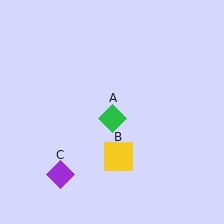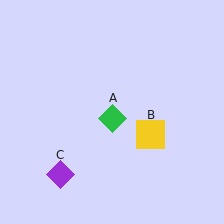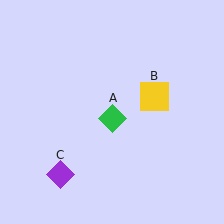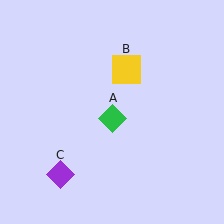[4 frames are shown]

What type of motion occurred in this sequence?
The yellow square (object B) rotated counterclockwise around the center of the scene.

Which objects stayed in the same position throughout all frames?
Green diamond (object A) and purple diamond (object C) remained stationary.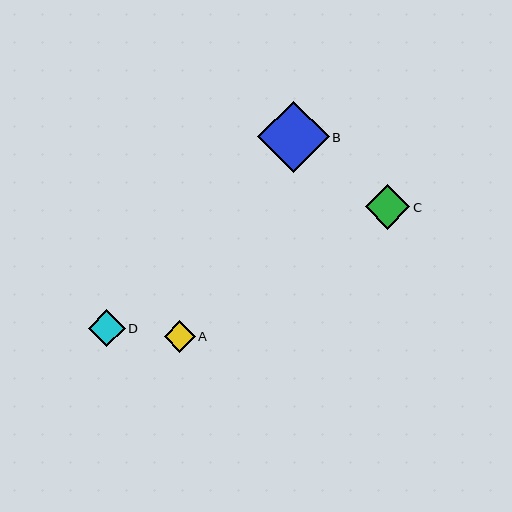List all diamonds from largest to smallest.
From largest to smallest: B, C, D, A.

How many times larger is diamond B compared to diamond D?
Diamond B is approximately 1.9 times the size of diamond D.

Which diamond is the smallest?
Diamond A is the smallest with a size of approximately 31 pixels.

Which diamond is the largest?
Diamond B is the largest with a size of approximately 71 pixels.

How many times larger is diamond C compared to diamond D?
Diamond C is approximately 1.2 times the size of diamond D.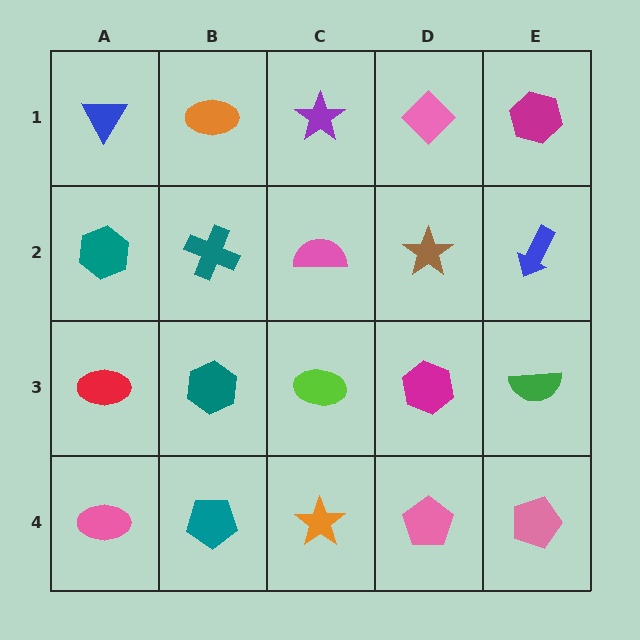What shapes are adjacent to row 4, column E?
A green semicircle (row 3, column E), a pink pentagon (row 4, column D).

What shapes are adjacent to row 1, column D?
A brown star (row 2, column D), a purple star (row 1, column C), a magenta hexagon (row 1, column E).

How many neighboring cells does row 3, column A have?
3.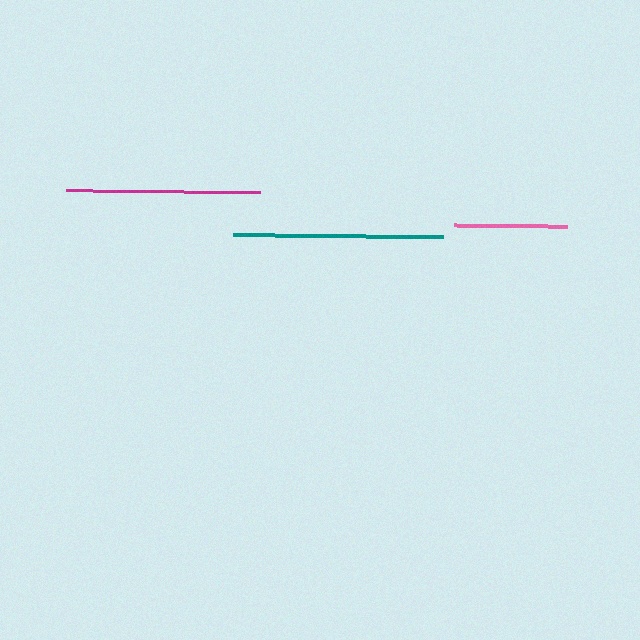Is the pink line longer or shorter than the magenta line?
The magenta line is longer than the pink line.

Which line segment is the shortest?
The pink line is the shortest at approximately 114 pixels.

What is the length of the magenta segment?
The magenta segment is approximately 194 pixels long.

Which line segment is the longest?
The teal line is the longest at approximately 210 pixels.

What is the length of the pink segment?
The pink segment is approximately 114 pixels long.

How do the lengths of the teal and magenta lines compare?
The teal and magenta lines are approximately the same length.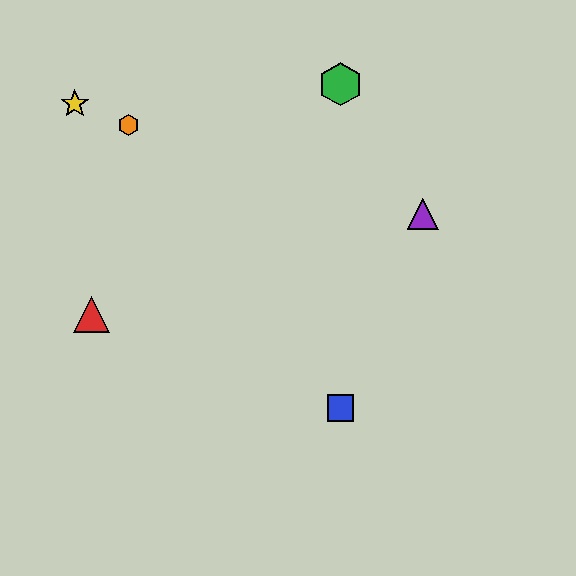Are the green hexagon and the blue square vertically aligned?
Yes, both are at x≈341.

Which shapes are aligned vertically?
The blue square, the green hexagon are aligned vertically.